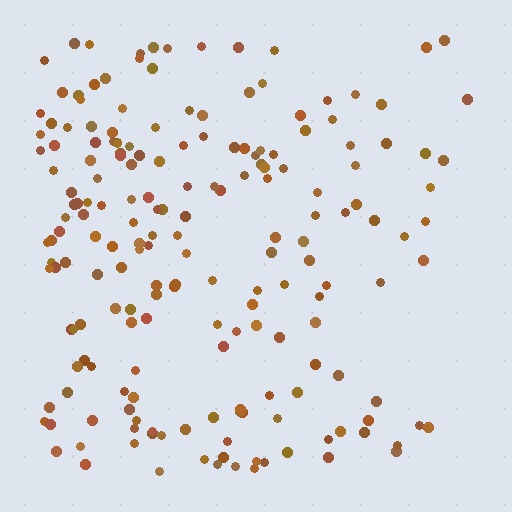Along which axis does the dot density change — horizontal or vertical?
Horizontal.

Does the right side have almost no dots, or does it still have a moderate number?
Still a moderate number, just noticeably fewer than the left.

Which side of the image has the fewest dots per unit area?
The right.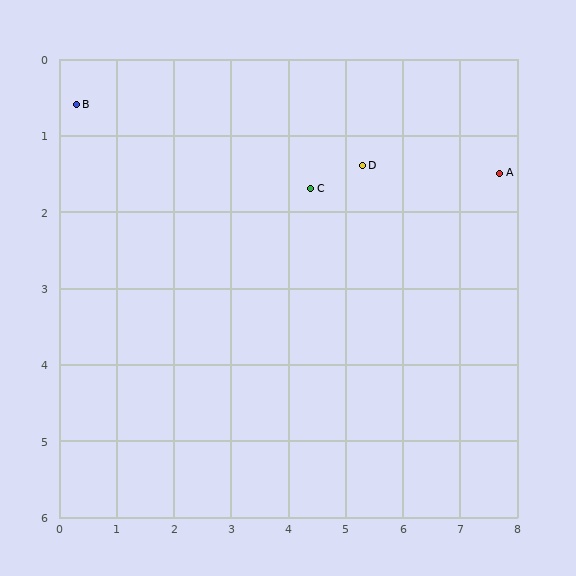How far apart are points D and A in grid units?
Points D and A are about 2.4 grid units apart.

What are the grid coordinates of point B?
Point B is at approximately (0.3, 0.6).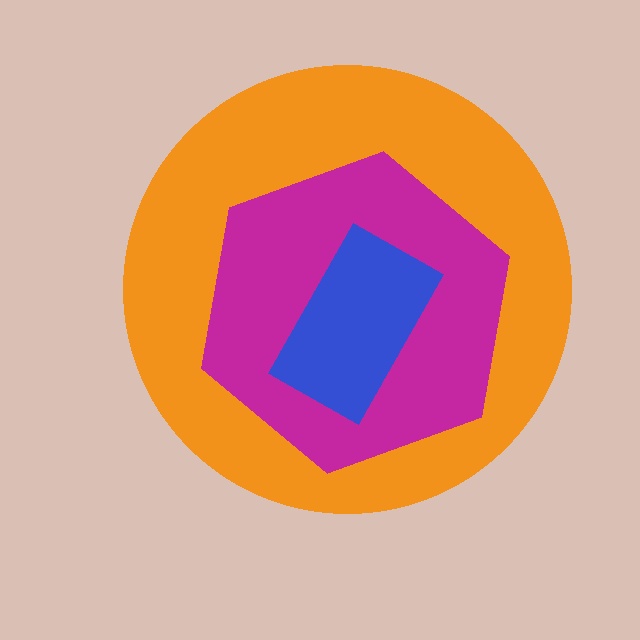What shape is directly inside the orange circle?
The magenta hexagon.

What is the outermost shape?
The orange circle.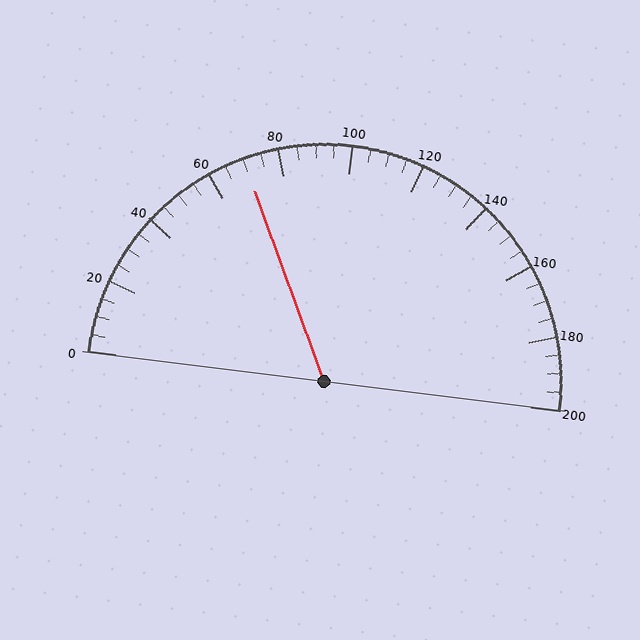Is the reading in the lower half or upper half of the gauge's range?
The reading is in the lower half of the range (0 to 200).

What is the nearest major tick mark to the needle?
The nearest major tick mark is 80.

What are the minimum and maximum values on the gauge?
The gauge ranges from 0 to 200.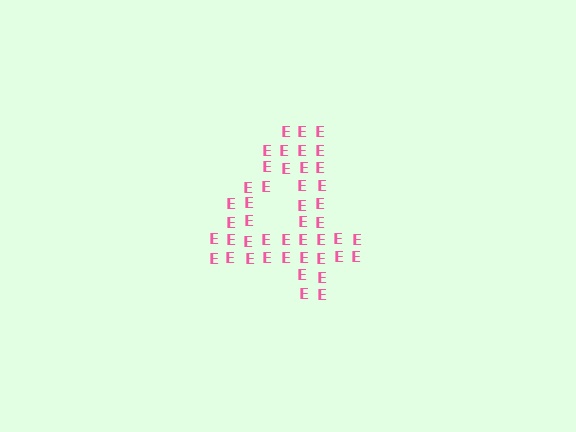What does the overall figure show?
The overall figure shows the digit 4.